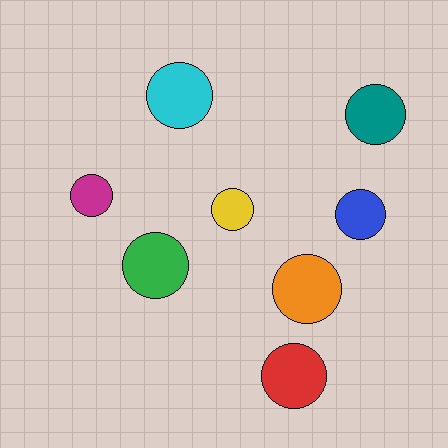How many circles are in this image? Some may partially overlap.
There are 8 circles.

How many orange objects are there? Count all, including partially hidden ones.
There is 1 orange object.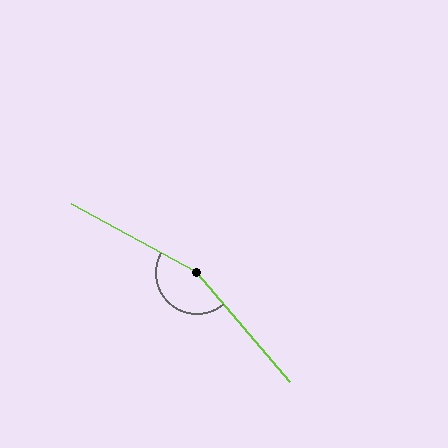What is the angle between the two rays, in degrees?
Approximately 159 degrees.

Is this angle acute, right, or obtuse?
It is obtuse.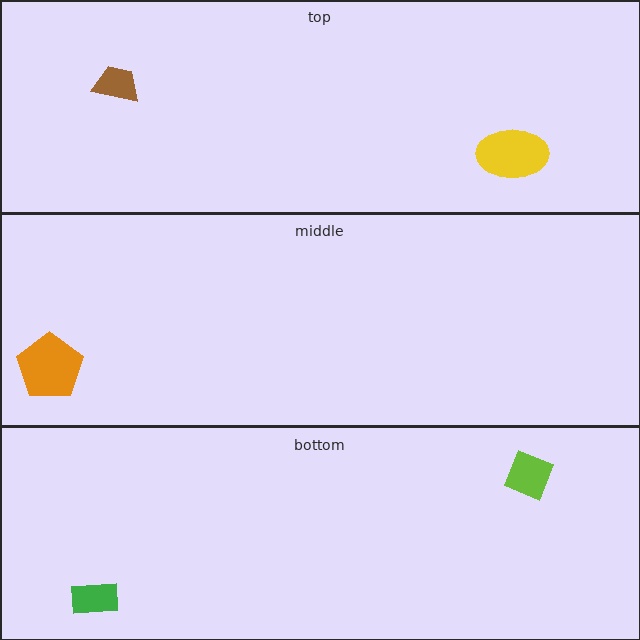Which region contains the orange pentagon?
The middle region.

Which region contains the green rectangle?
The bottom region.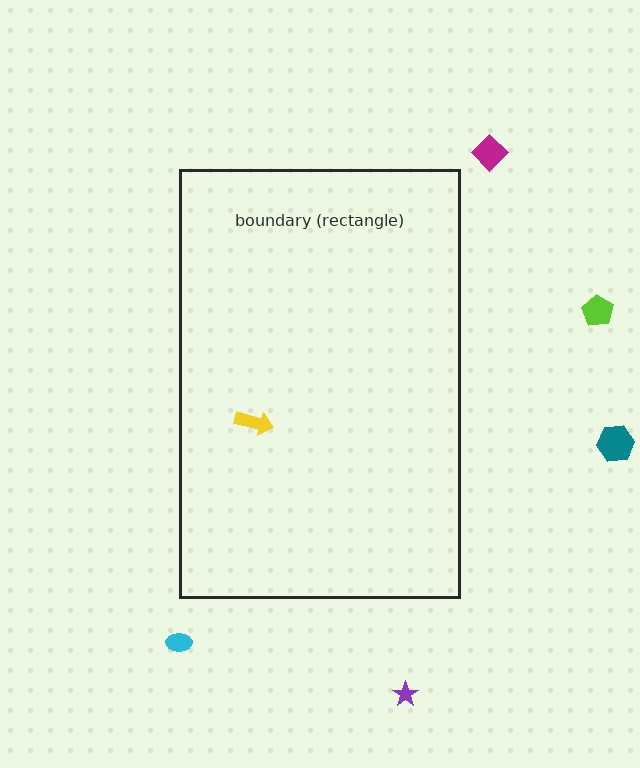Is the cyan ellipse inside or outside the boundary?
Outside.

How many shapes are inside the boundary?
1 inside, 5 outside.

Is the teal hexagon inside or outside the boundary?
Outside.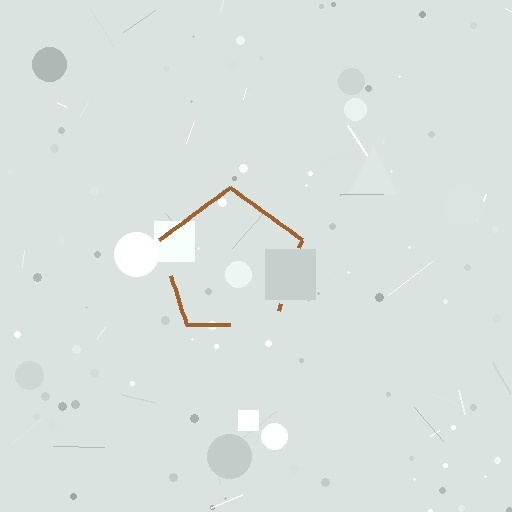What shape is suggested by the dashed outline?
The dashed outline suggests a pentagon.